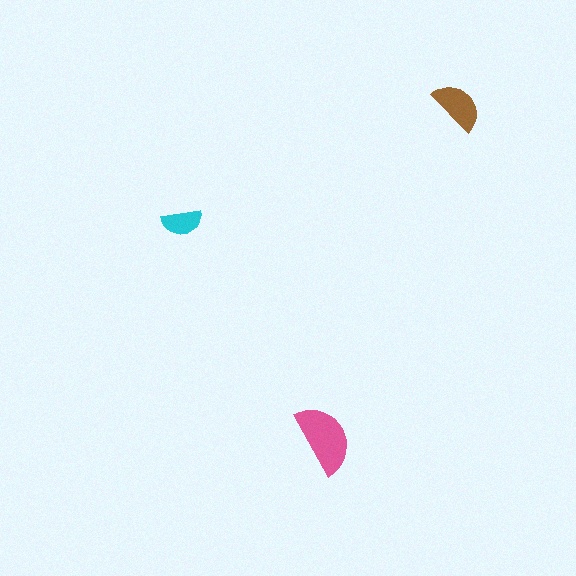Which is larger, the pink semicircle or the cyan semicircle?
The pink one.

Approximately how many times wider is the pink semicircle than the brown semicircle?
About 1.5 times wider.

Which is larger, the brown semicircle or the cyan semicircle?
The brown one.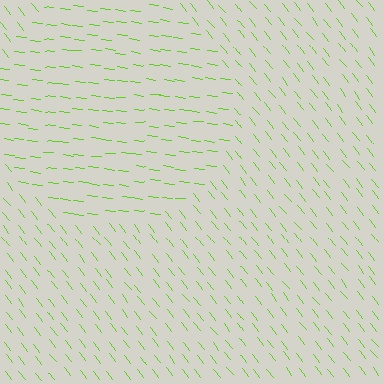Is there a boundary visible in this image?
Yes, there is a texture boundary formed by a change in line orientation.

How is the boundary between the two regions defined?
The boundary is defined purely by a change in line orientation (approximately 45 degrees difference). All lines are the same color and thickness.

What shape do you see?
I see a circle.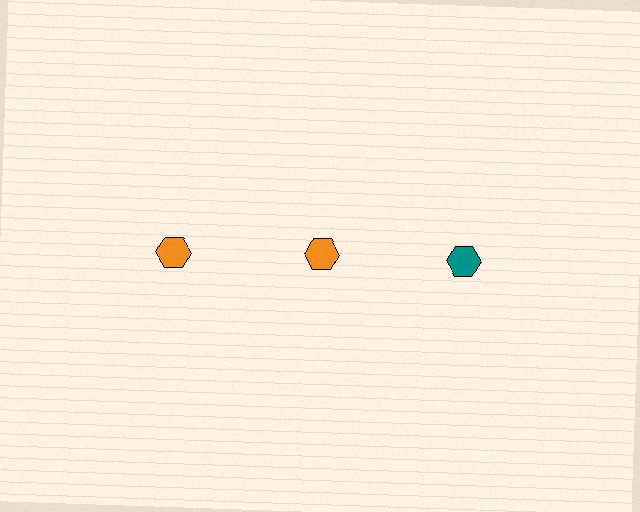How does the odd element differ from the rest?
It has a different color: teal instead of orange.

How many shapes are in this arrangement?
There are 3 shapes arranged in a grid pattern.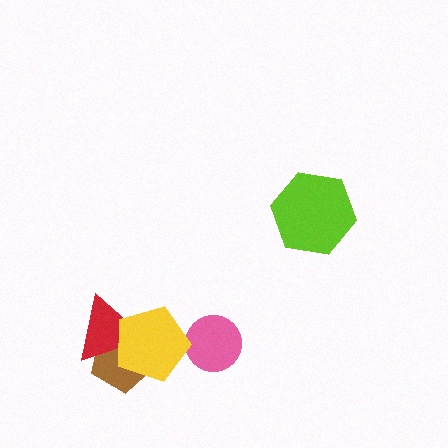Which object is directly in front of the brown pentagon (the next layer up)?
The red triangle is directly in front of the brown pentagon.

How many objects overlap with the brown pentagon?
2 objects overlap with the brown pentagon.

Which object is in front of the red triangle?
The yellow pentagon is in front of the red triangle.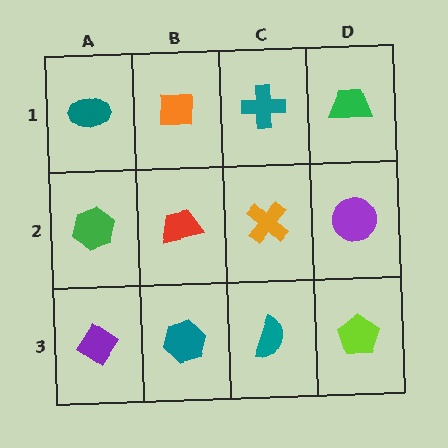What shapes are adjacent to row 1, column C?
An orange cross (row 2, column C), an orange square (row 1, column B), a green trapezoid (row 1, column D).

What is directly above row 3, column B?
A red trapezoid.